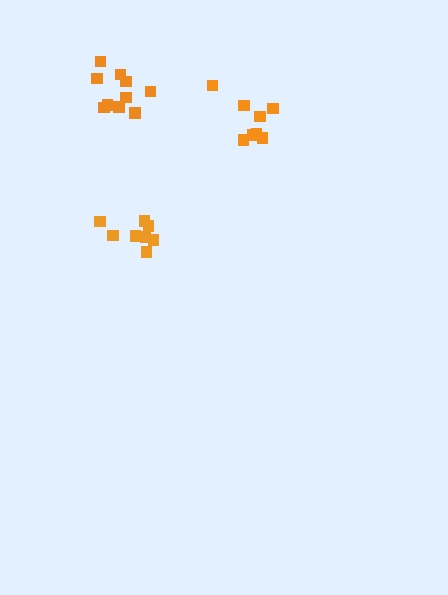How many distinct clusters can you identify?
There are 3 distinct clusters.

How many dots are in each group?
Group 1: 10 dots, Group 2: 8 dots, Group 3: 9 dots (27 total).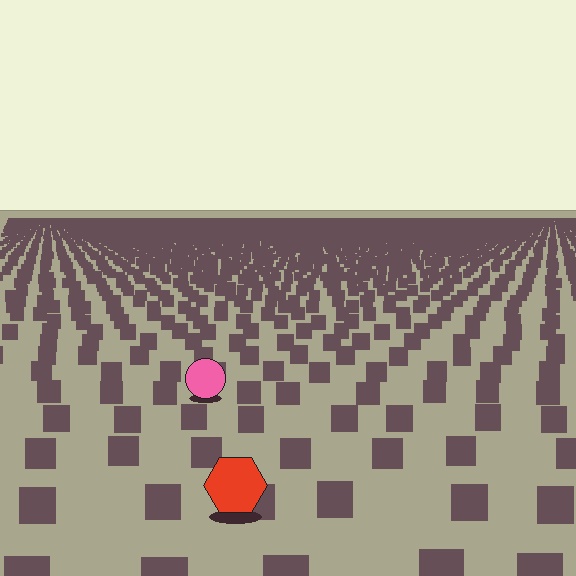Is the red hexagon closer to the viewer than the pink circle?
Yes. The red hexagon is closer — you can tell from the texture gradient: the ground texture is coarser near it.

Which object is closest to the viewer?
The red hexagon is closest. The texture marks near it are larger and more spread out.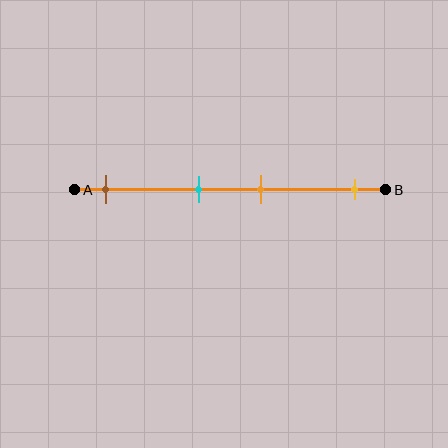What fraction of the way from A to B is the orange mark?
The orange mark is approximately 60% (0.6) of the way from A to B.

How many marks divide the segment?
There are 4 marks dividing the segment.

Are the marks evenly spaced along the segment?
No, the marks are not evenly spaced.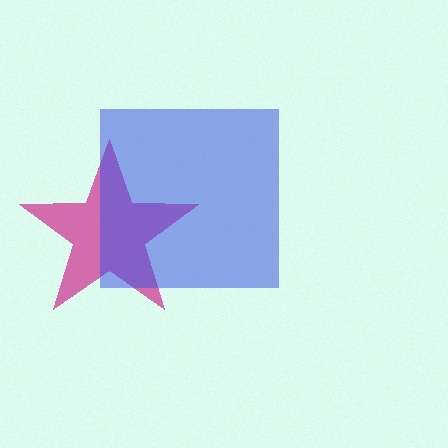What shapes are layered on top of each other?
The layered shapes are: a magenta star, a blue square.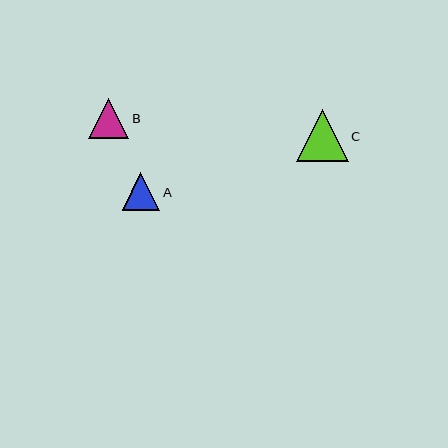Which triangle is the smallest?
Triangle A is the smallest with a size of approximately 38 pixels.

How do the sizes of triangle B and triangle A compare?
Triangle B and triangle A are approximately the same size.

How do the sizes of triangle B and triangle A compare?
Triangle B and triangle A are approximately the same size.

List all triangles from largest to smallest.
From largest to smallest: C, B, A.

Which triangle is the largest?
Triangle C is the largest with a size of approximately 52 pixels.